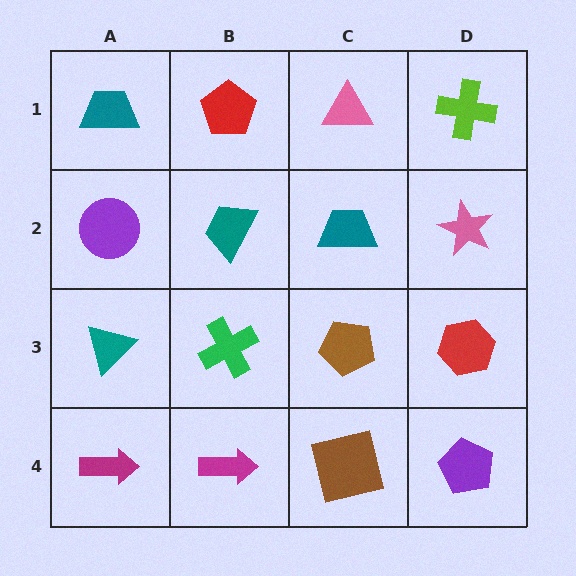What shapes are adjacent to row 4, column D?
A red hexagon (row 3, column D), a brown square (row 4, column C).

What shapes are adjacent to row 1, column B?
A teal trapezoid (row 2, column B), a teal trapezoid (row 1, column A), a pink triangle (row 1, column C).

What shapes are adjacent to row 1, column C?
A teal trapezoid (row 2, column C), a red pentagon (row 1, column B), a lime cross (row 1, column D).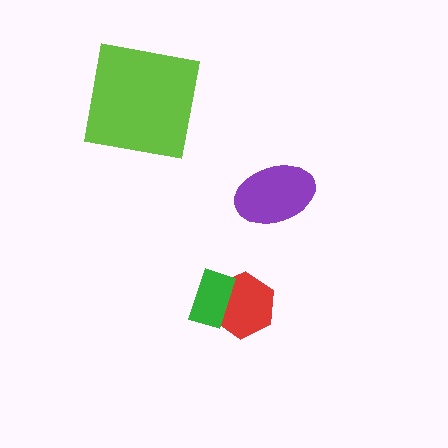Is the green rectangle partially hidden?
No, no other shape covers it.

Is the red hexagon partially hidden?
Yes, it is partially covered by another shape.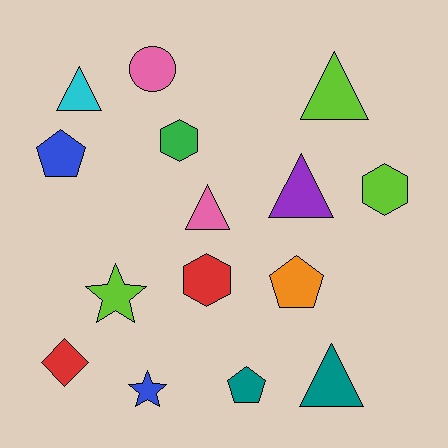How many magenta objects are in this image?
There are no magenta objects.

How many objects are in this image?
There are 15 objects.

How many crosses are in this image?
There are no crosses.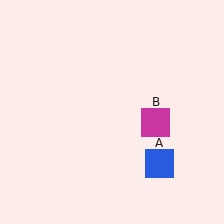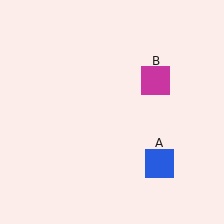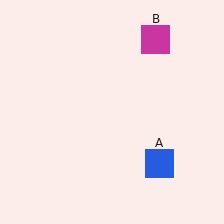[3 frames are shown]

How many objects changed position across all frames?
1 object changed position: magenta square (object B).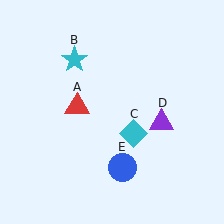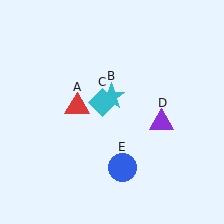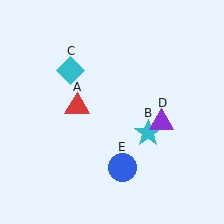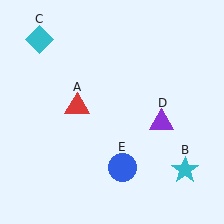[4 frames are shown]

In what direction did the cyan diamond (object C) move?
The cyan diamond (object C) moved up and to the left.